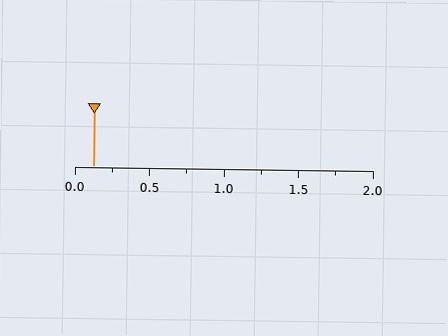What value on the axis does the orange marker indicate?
The marker indicates approximately 0.12.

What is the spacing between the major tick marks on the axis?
The major ticks are spaced 0.5 apart.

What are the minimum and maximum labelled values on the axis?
The axis runs from 0.0 to 2.0.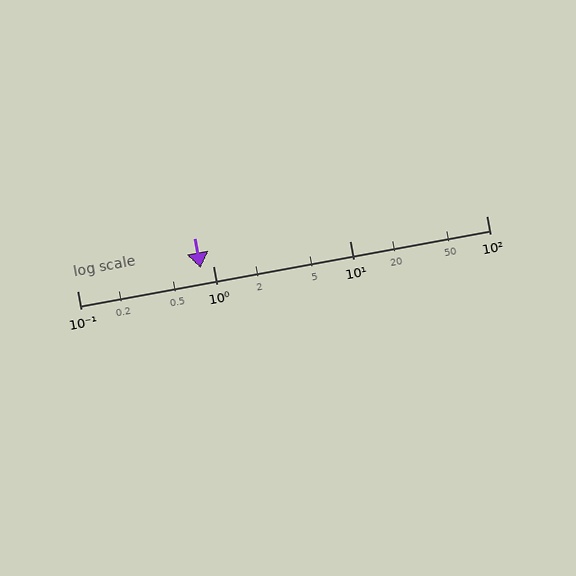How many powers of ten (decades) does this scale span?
The scale spans 3 decades, from 0.1 to 100.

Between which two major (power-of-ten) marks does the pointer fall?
The pointer is between 0.1 and 1.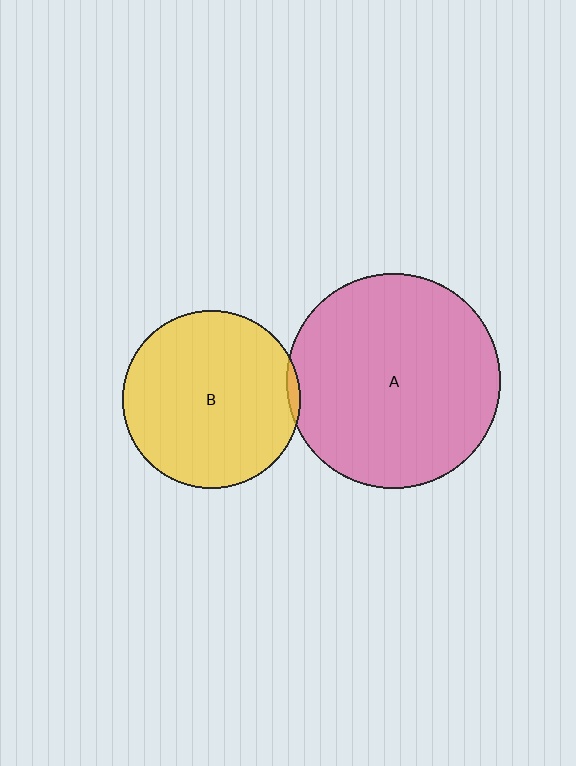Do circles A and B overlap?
Yes.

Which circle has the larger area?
Circle A (pink).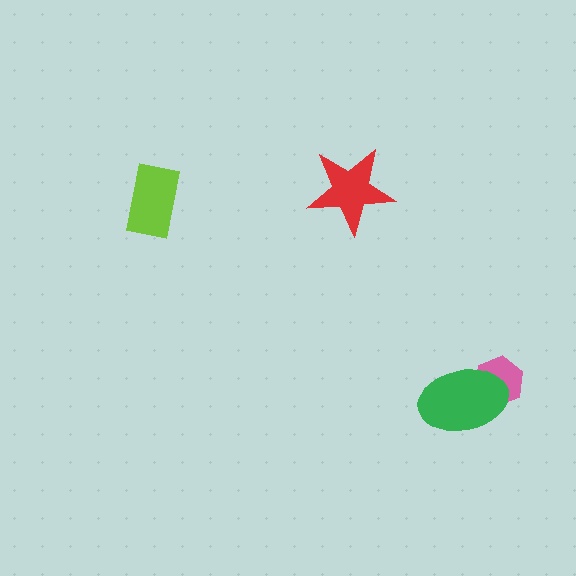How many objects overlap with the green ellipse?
1 object overlaps with the green ellipse.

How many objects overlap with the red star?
0 objects overlap with the red star.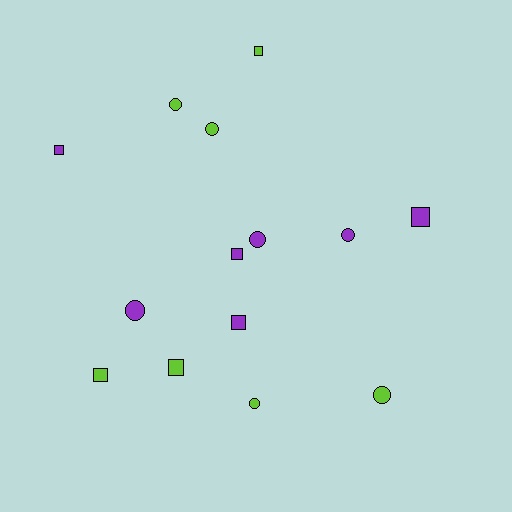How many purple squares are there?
There are 4 purple squares.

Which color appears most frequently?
Purple, with 7 objects.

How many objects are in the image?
There are 14 objects.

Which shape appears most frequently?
Square, with 7 objects.